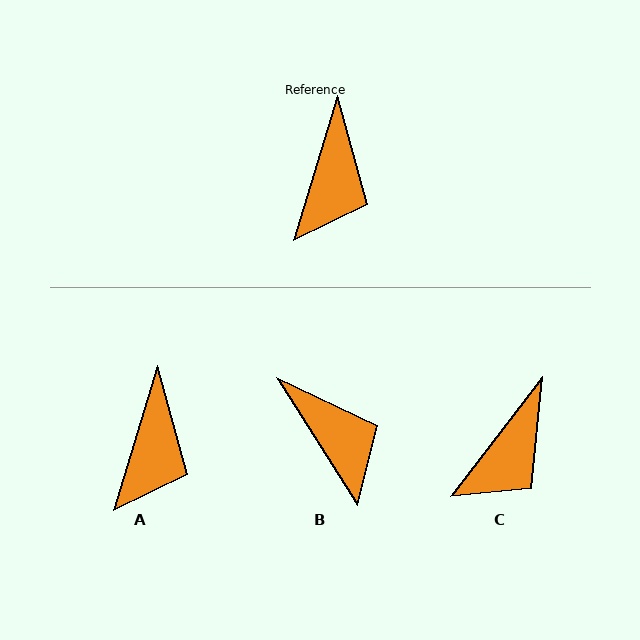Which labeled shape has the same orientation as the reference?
A.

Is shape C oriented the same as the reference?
No, it is off by about 21 degrees.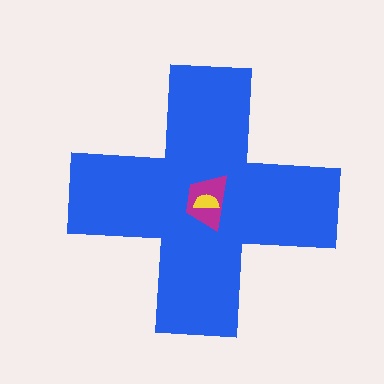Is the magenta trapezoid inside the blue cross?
Yes.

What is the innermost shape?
The yellow semicircle.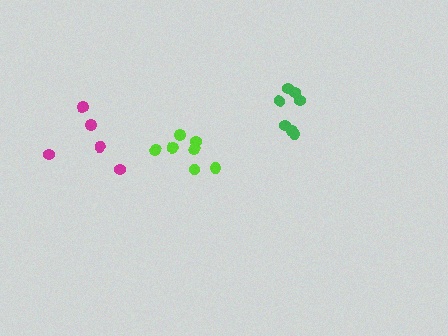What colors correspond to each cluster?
The clusters are colored: lime, magenta, green.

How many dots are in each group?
Group 1: 7 dots, Group 2: 5 dots, Group 3: 7 dots (19 total).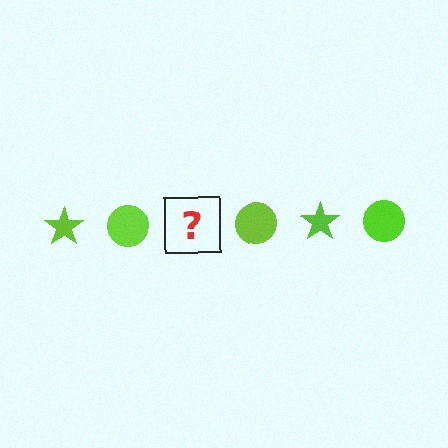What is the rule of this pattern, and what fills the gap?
The rule is that the pattern cycles through star, circle shapes in lime. The gap should be filled with a lime star.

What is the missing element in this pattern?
The missing element is a lime star.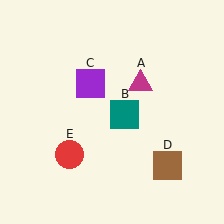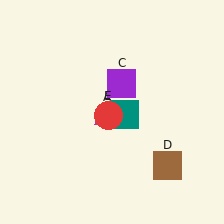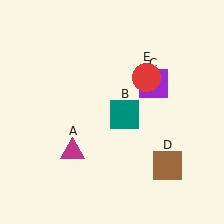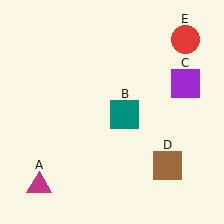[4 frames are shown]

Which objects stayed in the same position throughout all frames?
Teal square (object B) and brown square (object D) remained stationary.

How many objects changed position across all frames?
3 objects changed position: magenta triangle (object A), purple square (object C), red circle (object E).